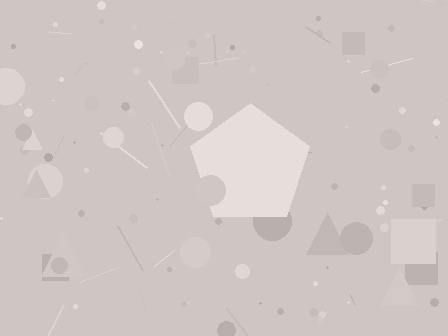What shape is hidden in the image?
A pentagon is hidden in the image.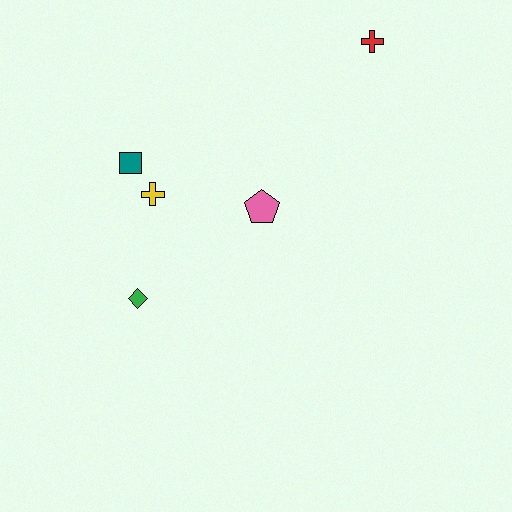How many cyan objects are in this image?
There are no cyan objects.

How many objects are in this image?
There are 5 objects.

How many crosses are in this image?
There are 2 crosses.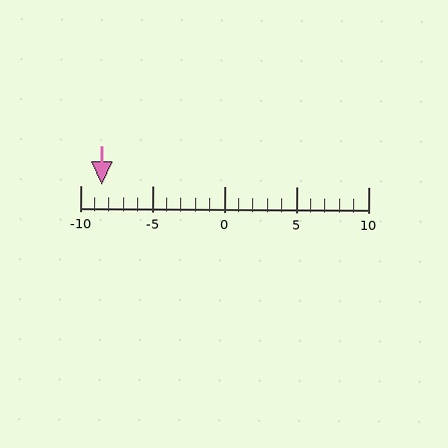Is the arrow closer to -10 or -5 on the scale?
The arrow is closer to -10.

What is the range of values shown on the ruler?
The ruler shows values from -10 to 10.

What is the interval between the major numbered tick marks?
The major tick marks are spaced 5 units apart.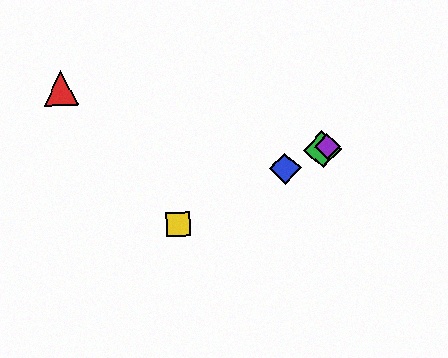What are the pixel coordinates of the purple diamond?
The purple diamond is at (327, 147).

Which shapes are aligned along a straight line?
The blue diamond, the green diamond, the yellow square, the purple diamond are aligned along a straight line.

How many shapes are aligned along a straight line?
4 shapes (the blue diamond, the green diamond, the yellow square, the purple diamond) are aligned along a straight line.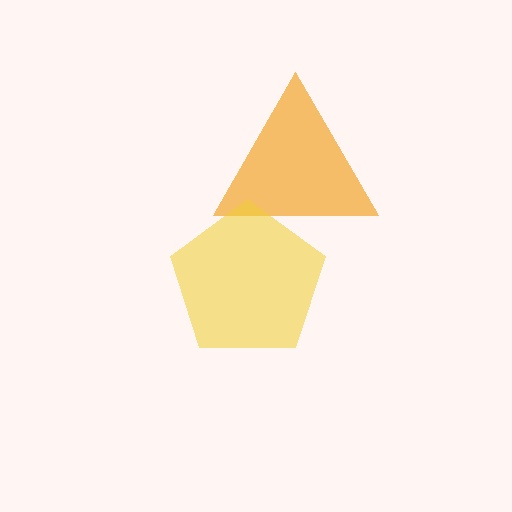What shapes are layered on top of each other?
The layered shapes are: an orange triangle, a yellow pentagon.